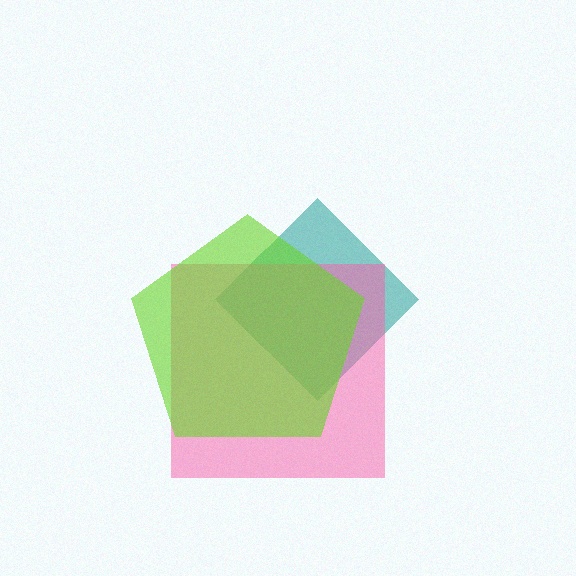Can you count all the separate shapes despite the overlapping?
Yes, there are 3 separate shapes.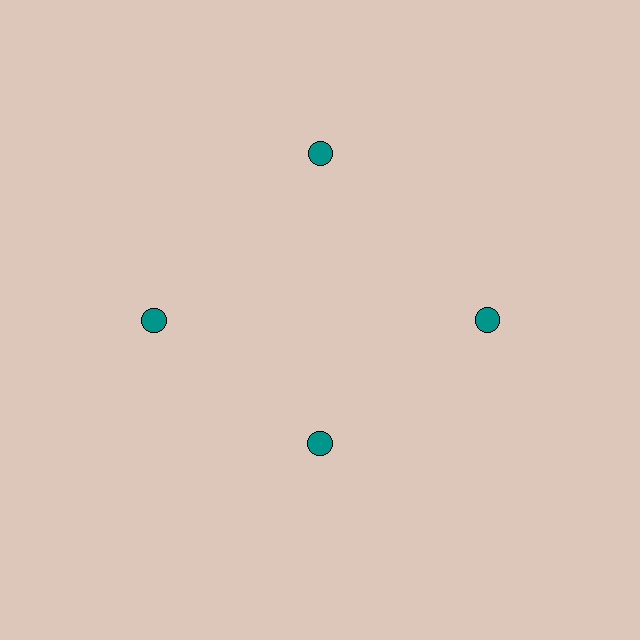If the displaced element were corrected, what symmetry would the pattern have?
It would have 4-fold rotational symmetry — the pattern would map onto itself every 90 degrees.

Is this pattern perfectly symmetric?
No. The 4 teal circles are arranged in a ring, but one element near the 6 o'clock position is pulled inward toward the center, breaking the 4-fold rotational symmetry.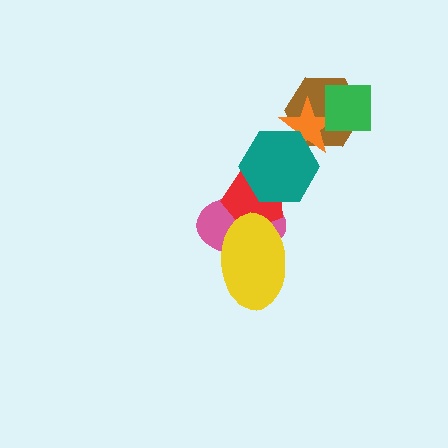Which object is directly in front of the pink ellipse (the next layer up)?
The red pentagon is directly in front of the pink ellipse.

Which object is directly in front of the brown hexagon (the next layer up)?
The orange star is directly in front of the brown hexagon.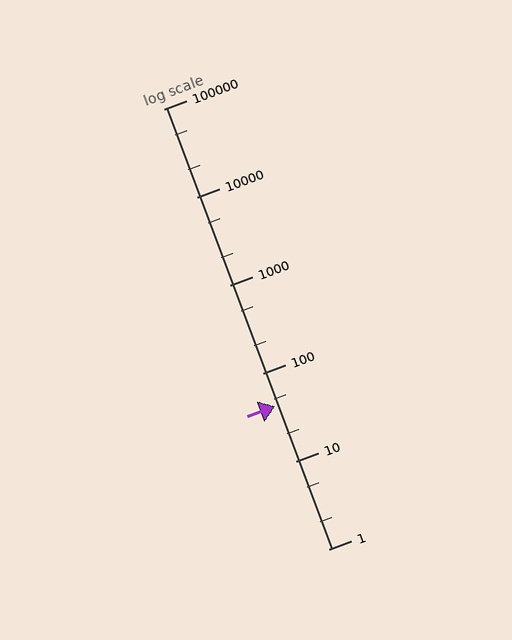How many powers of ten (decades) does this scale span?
The scale spans 5 decades, from 1 to 100000.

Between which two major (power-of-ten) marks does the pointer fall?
The pointer is between 10 and 100.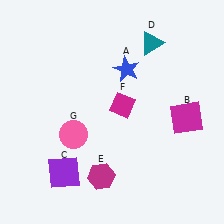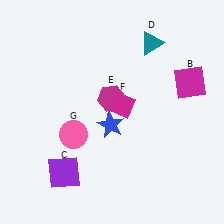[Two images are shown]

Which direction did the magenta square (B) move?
The magenta square (B) moved up.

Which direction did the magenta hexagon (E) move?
The magenta hexagon (E) moved up.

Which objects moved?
The objects that moved are: the blue star (A), the magenta square (B), the magenta hexagon (E).